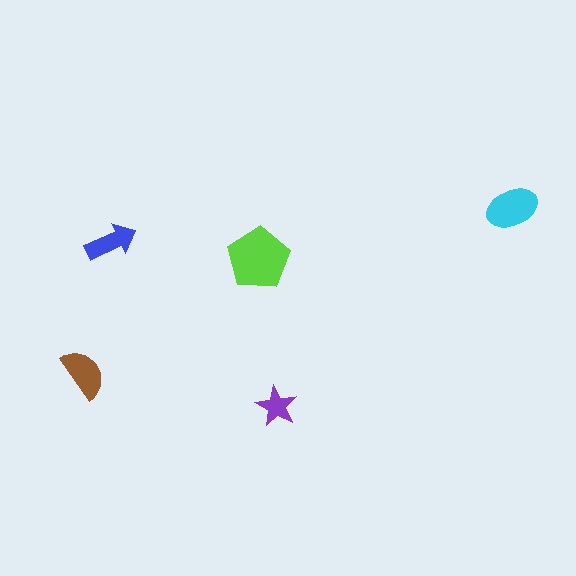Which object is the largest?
The lime pentagon.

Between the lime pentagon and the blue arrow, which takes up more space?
The lime pentagon.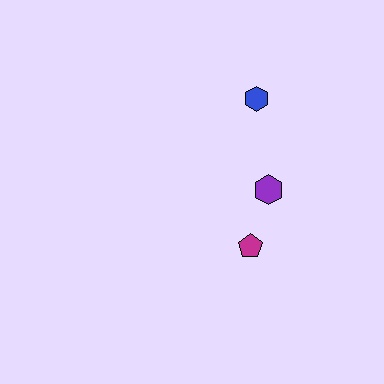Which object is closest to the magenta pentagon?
The purple hexagon is closest to the magenta pentagon.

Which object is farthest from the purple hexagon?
The blue hexagon is farthest from the purple hexagon.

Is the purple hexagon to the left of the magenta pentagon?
No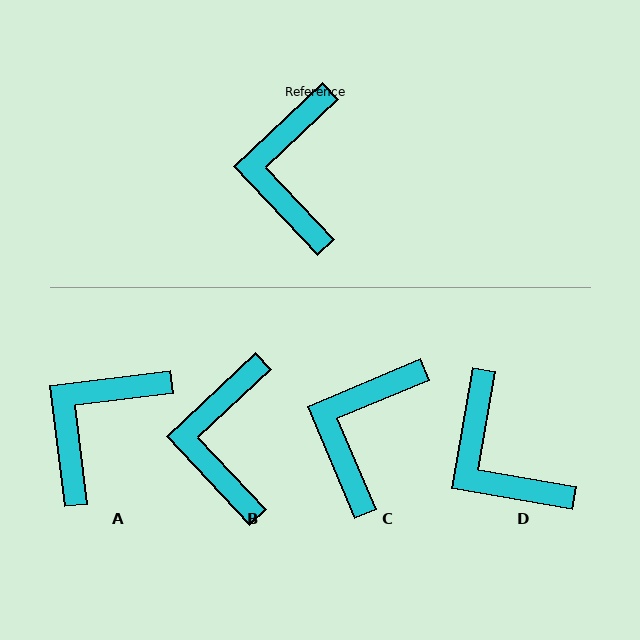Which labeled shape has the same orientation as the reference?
B.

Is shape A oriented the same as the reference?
No, it is off by about 36 degrees.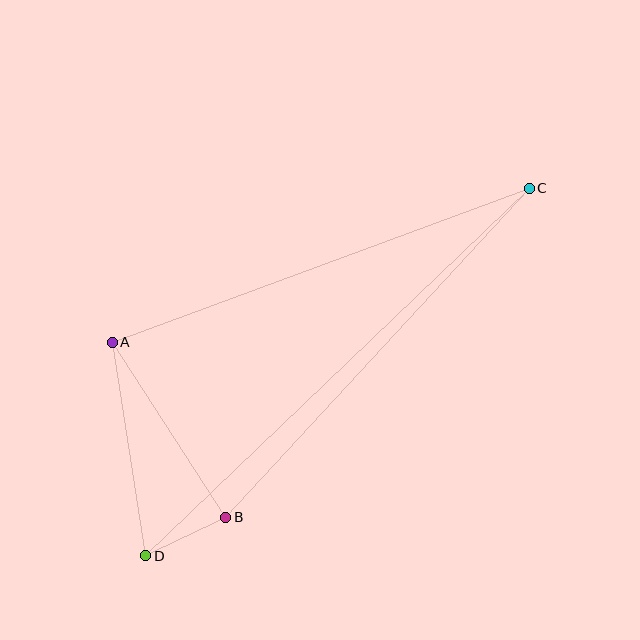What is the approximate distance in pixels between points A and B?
The distance between A and B is approximately 209 pixels.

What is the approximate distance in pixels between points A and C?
The distance between A and C is approximately 444 pixels.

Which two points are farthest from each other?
Points C and D are farthest from each other.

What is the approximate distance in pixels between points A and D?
The distance between A and D is approximately 216 pixels.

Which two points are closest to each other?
Points B and D are closest to each other.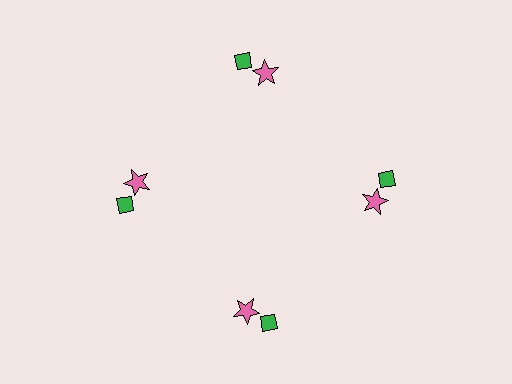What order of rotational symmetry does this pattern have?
This pattern has 4-fold rotational symmetry.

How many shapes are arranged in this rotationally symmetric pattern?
There are 8 shapes, arranged in 4 groups of 2.